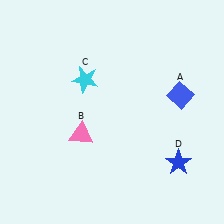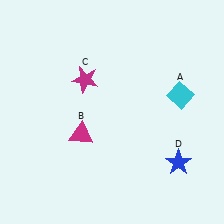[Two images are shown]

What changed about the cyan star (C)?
In Image 1, C is cyan. In Image 2, it changed to magenta.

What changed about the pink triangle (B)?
In Image 1, B is pink. In Image 2, it changed to magenta.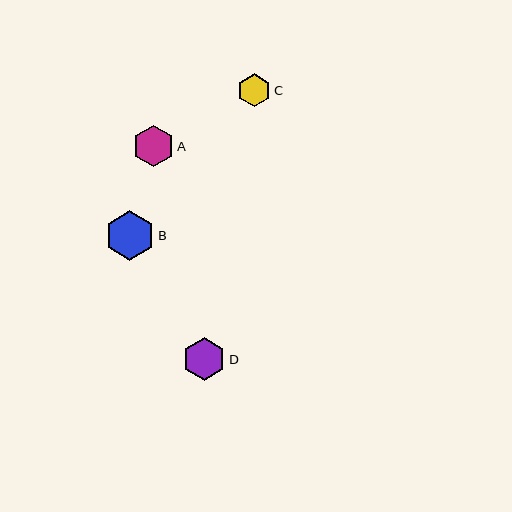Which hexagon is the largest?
Hexagon B is the largest with a size of approximately 49 pixels.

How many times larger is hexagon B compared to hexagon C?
Hexagon B is approximately 1.5 times the size of hexagon C.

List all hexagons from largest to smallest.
From largest to smallest: B, D, A, C.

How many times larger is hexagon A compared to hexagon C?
Hexagon A is approximately 1.3 times the size of hexagon C.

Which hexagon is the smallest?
Hexagon C is the smallest with a size of approximately 33 pixels.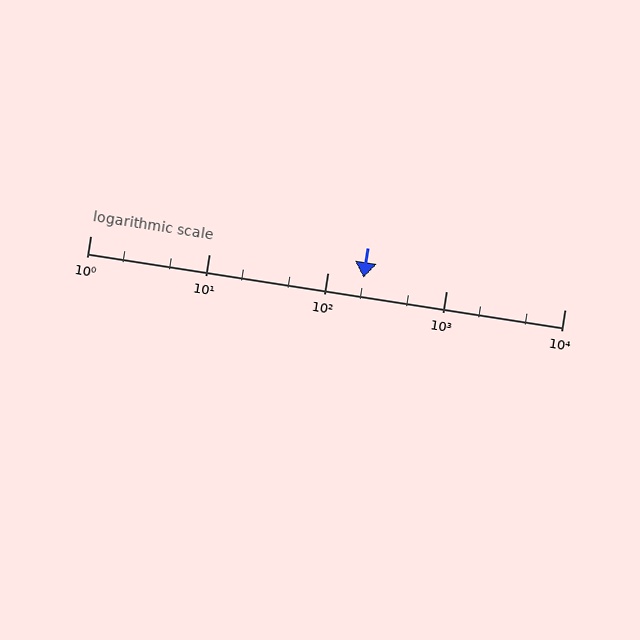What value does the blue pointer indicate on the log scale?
The pointer indicates approximately 200.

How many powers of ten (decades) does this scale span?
The scale spans 4 decades, from 1 to 10000.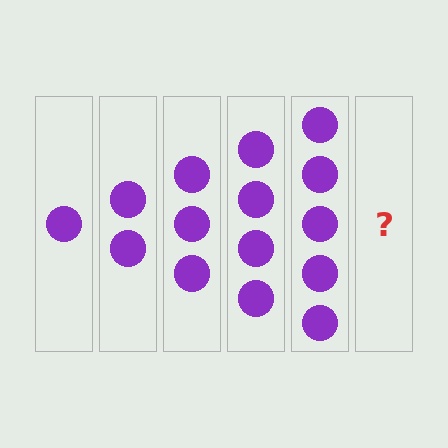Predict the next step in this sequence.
The next step is 6 circles.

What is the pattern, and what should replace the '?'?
The pattern is that each step adds one more circle. The '?' should be 6 circles.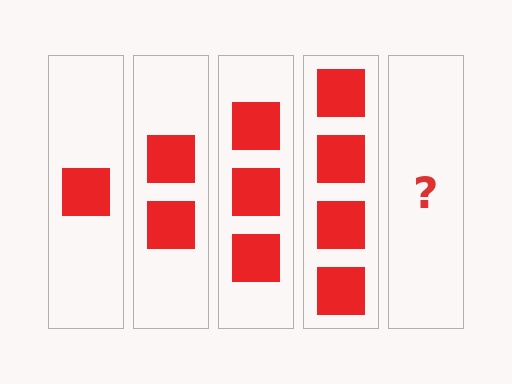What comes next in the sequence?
The next element should be 5 squares.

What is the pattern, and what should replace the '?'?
The pattern is that each step adds one more square. The '?' should be 5 squares.